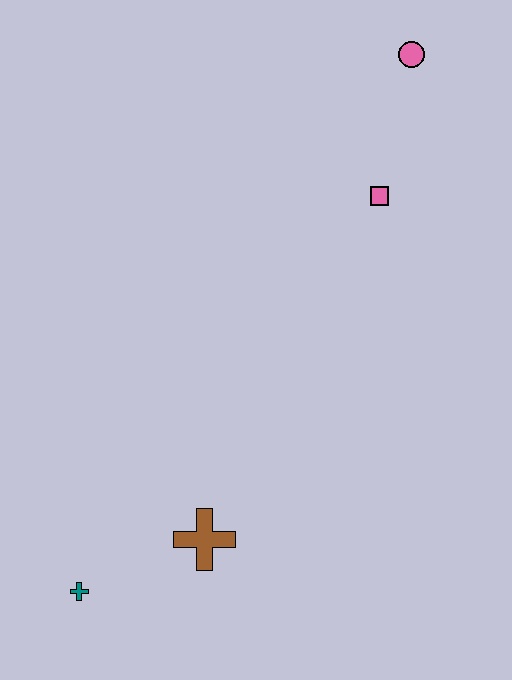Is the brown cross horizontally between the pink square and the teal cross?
Yes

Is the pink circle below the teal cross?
No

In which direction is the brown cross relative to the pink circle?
The brown cross is below the pink circle.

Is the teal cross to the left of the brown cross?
Yes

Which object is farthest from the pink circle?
The teal cross is farthest from the pink circle.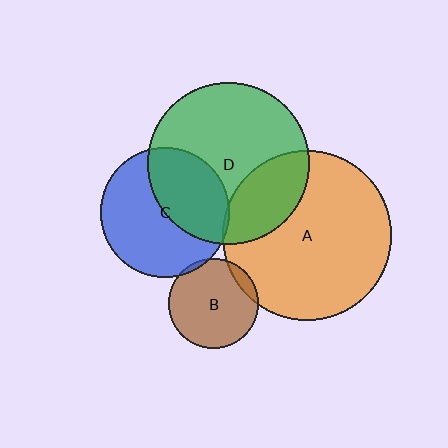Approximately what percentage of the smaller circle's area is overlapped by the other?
Approximately 10%.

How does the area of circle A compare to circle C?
Approximately 1.7 times.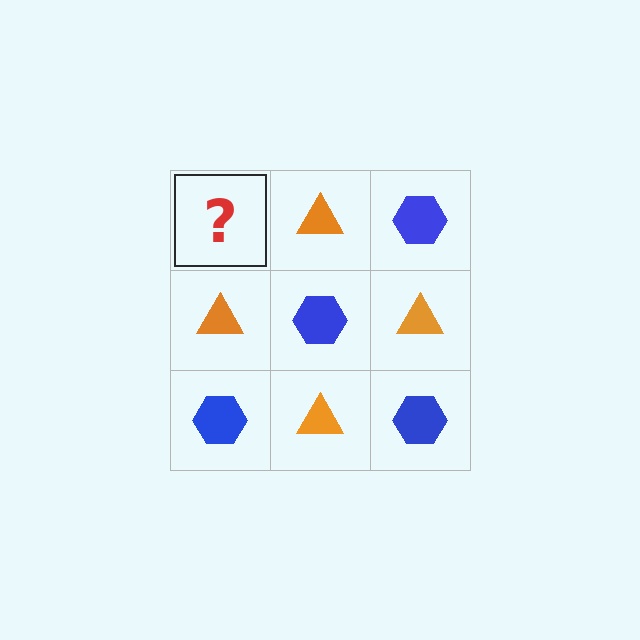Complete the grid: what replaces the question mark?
The question mark should be replaced with a blue hexagon.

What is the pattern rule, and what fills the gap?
The rule is that it alternates blue hexagon and orange triangle in a checkerboard pattern. The gap should be filled with a blue hexagon.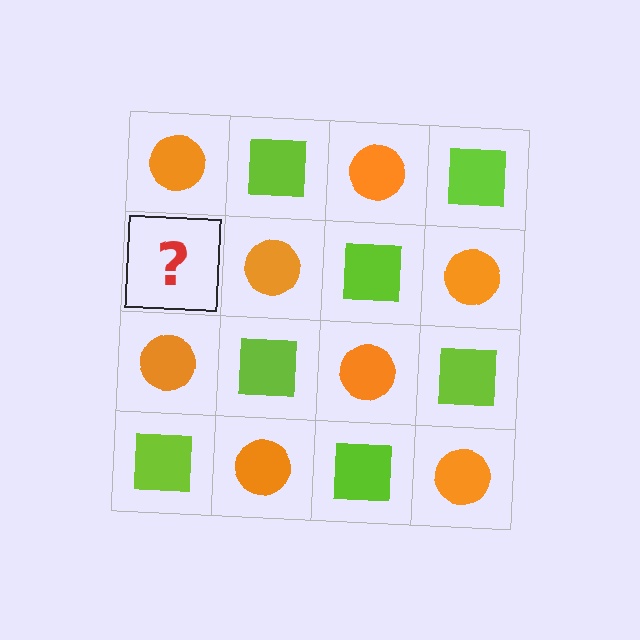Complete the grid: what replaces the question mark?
The question mark should be replaced with a lime square.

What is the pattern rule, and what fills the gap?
The rule is that it alternates orange circle and lime square in a checkerboard pattern. The gap should be filled with a lime square.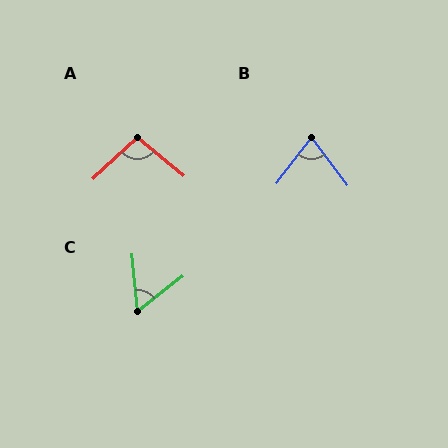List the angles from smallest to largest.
C (58°), B (74°), A (98°).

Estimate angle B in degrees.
Approximately 74 degrees.